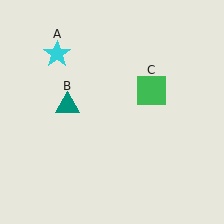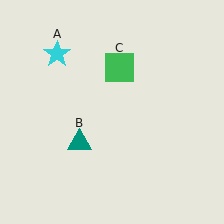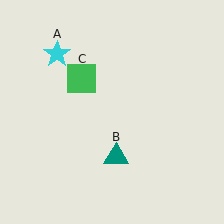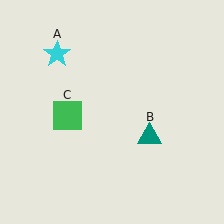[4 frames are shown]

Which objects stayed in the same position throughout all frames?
Cyan star (object A) remained stationary.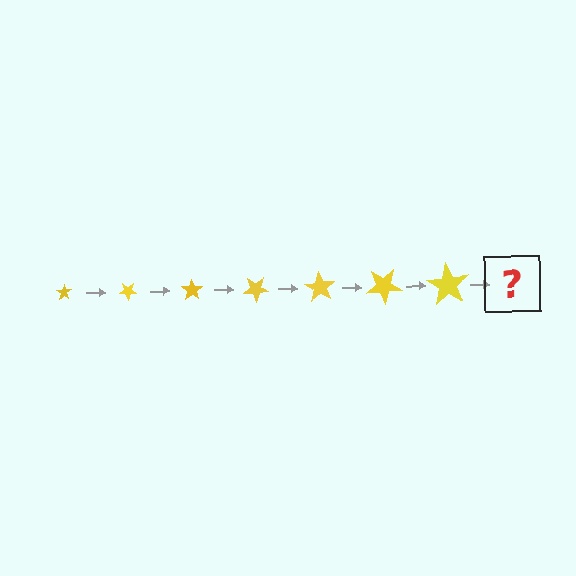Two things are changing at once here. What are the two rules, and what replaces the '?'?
The two rules are that the star grows larger each step and it rotates 35 degrees each step. The '?' should be a star, larger than the previous one and rotated 245 degrees from the start.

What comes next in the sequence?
The next element should be a star, larger than the previous one and rotated 245 degrees from the start.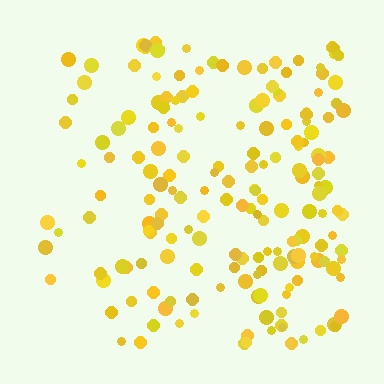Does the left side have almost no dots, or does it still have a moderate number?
Still a moderate number, just noticeably fewer than the right.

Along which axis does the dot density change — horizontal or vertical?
Horizontal.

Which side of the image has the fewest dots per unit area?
The left.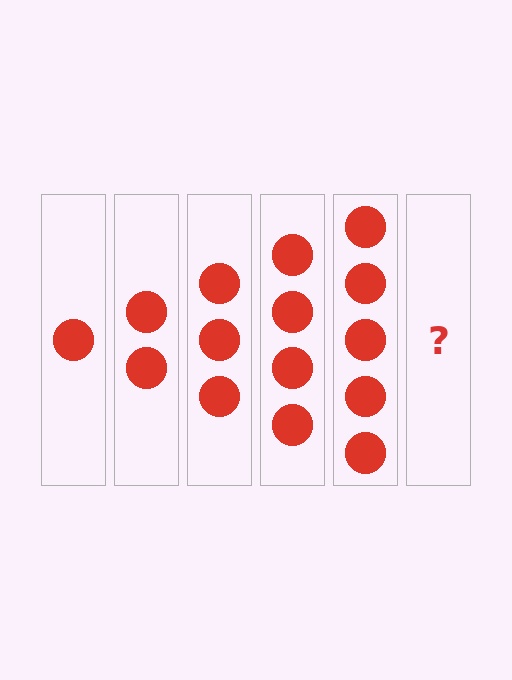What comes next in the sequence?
The next element should be 6 circles.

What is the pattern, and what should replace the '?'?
The pattern is that each step adds one more circle. The '?' should be 6 circles.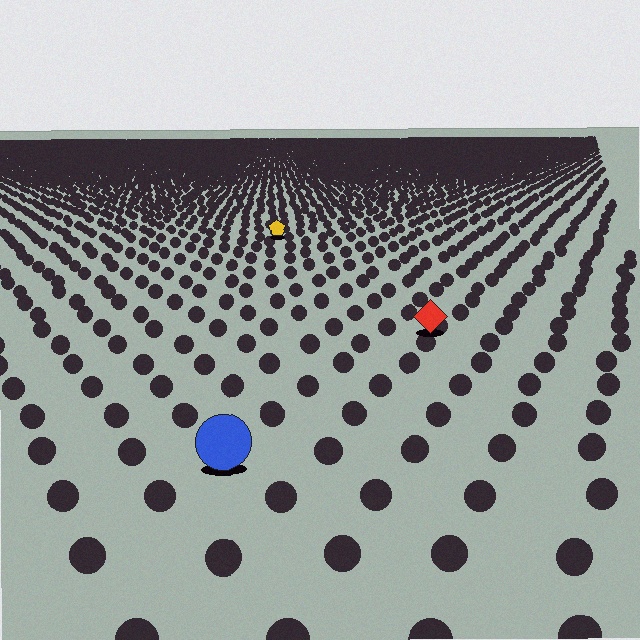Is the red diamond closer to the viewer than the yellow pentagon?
Yes. The red diamond is closer — you can tell from the texture gradient: the ground texture is coarser near it.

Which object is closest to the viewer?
The blue circle is closest. The texture marks near it are larger and more spread out.